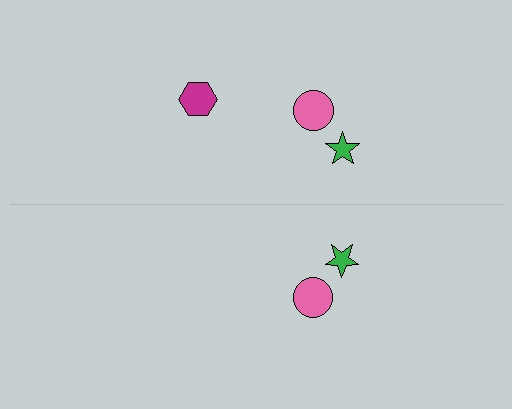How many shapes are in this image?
There are 5 shapes in this image.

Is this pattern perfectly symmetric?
No, the pattern is not perfectly symmetric. A magenta hexagon is missing from the bottom side.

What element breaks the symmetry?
A magenta hexagon is missing from the bottom side.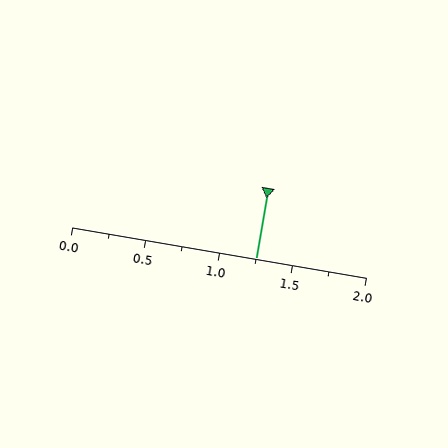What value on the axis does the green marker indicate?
The marker indicates approximately 1.25.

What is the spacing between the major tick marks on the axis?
The major ticks are spaced 0.5 apart.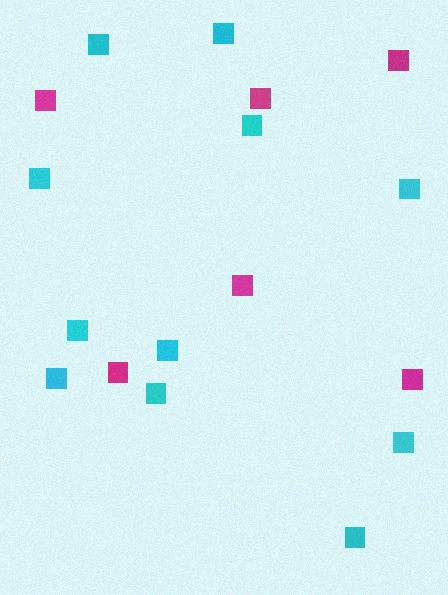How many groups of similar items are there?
There are 2 groups: one group of magenta squares (6) and one group of cyan squares (11).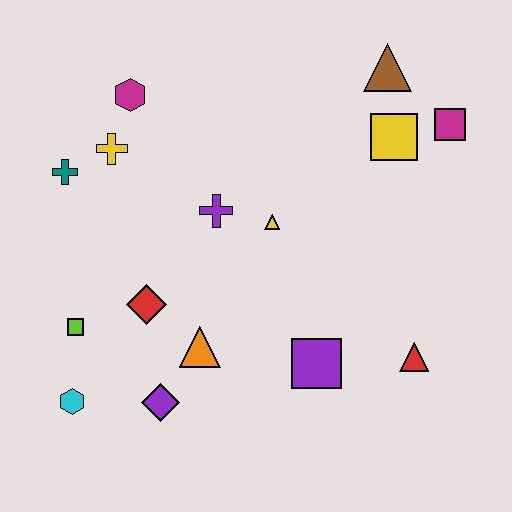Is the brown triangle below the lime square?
No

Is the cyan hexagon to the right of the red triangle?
No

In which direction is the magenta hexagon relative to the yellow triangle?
The magenta hexagon is to the left of the yellow triangle.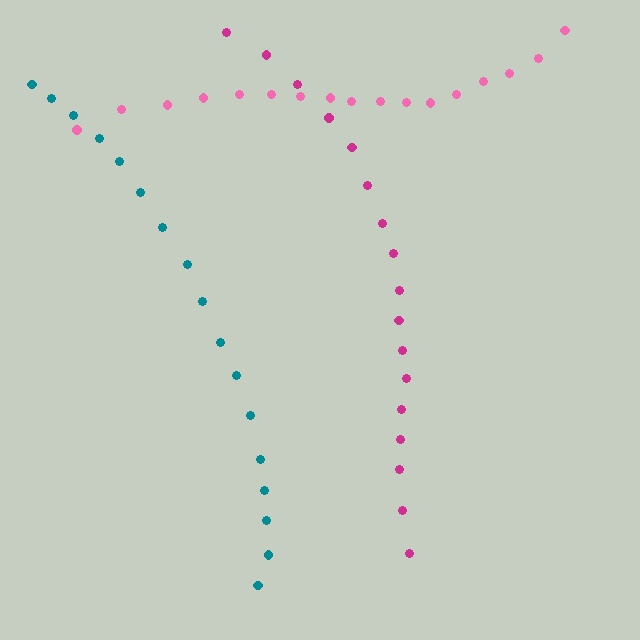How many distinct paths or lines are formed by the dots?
There are 3 distinct paths.